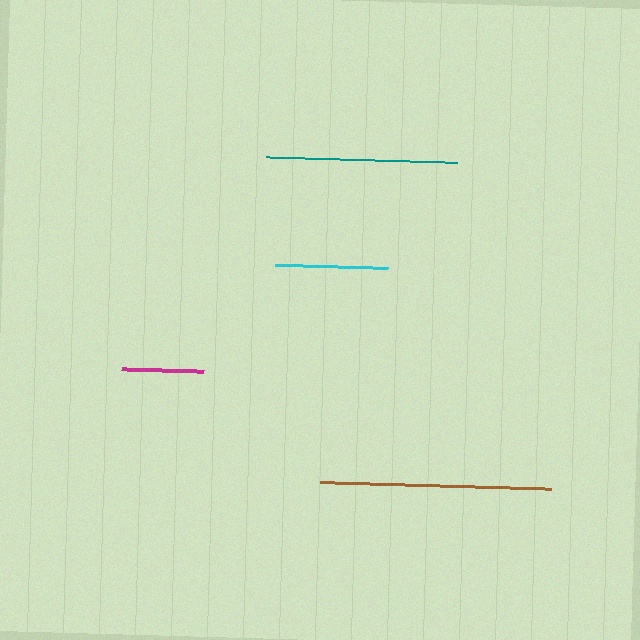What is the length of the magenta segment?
The magenta segment is approximately 82 pixels long.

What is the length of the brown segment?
The brown segment is approximately 231 pixels long.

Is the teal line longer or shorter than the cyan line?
The teal line is longer than the cyan line.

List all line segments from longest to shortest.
From longest to shortest: brown, teal, cyan, magenta.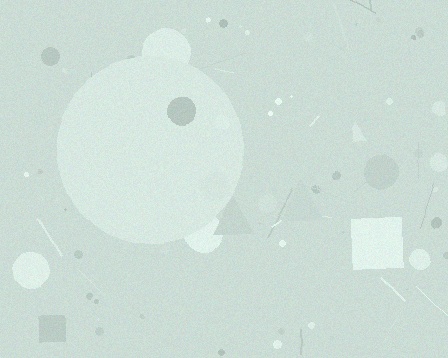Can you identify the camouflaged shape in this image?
The camouflaged shape is a circle.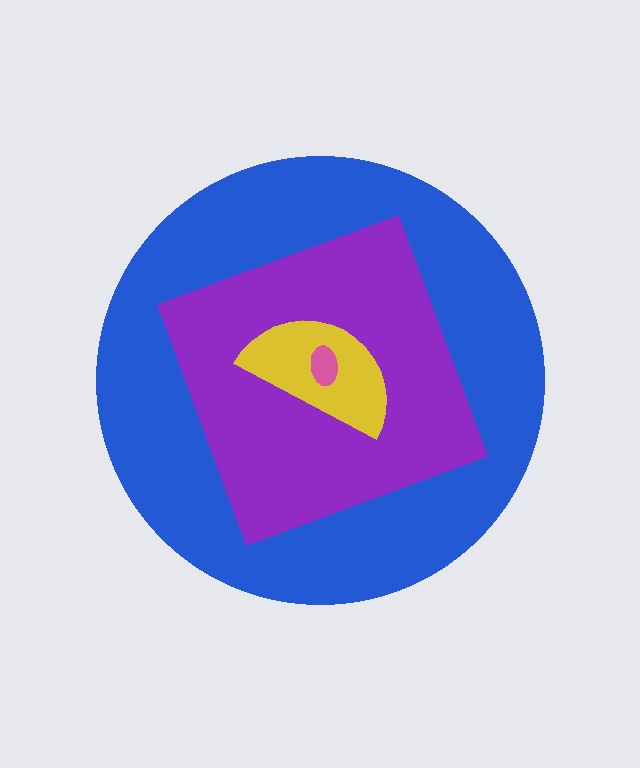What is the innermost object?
The pink ellipse.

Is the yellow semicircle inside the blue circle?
Yes.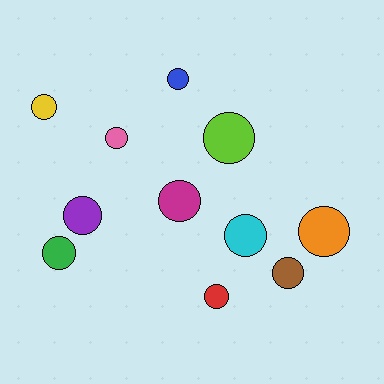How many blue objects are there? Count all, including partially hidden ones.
There is 1 blue object.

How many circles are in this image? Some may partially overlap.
There are 11 circles.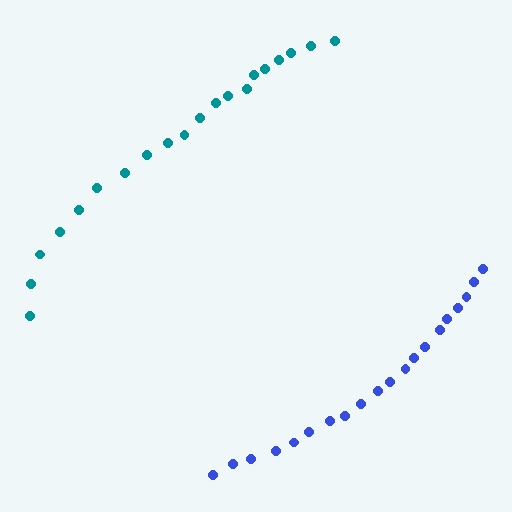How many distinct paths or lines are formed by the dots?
There are 2 distinct paths.